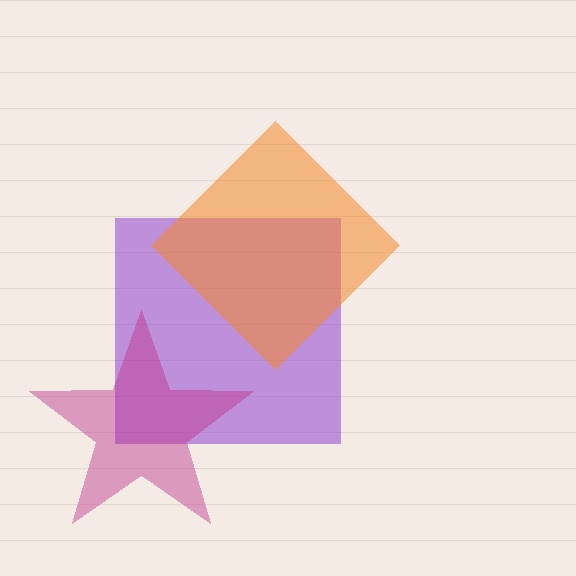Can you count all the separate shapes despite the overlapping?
Yes, there are 3 separate shapes.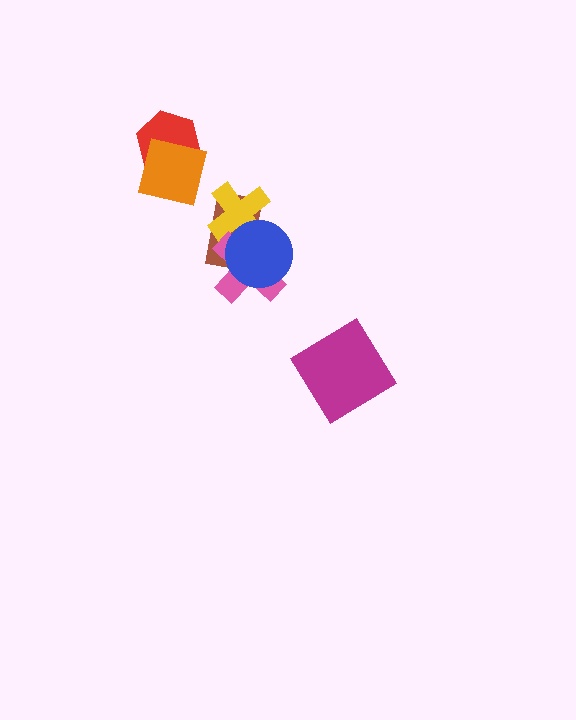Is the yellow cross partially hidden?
Yes, it is partially covered by another shape.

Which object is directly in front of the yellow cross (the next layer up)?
The pink cross is directly in front of the yellow cross.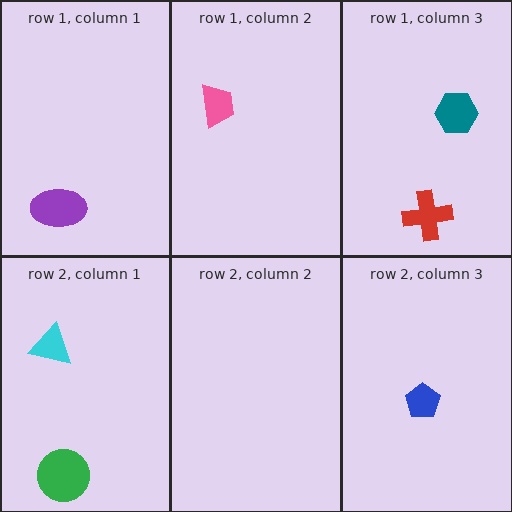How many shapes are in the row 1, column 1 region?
1.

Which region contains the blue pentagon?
The row 2, column 3 region.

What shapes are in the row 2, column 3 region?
The blue pentagon.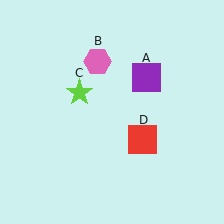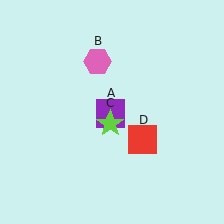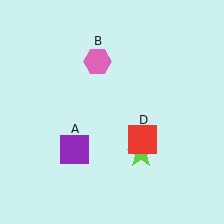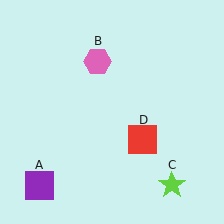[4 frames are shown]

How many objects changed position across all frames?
2 objects changed position: purple square (object A), lime star (object C).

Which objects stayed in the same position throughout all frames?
Pink hexagon (object B) and red square (object D) remained stationary.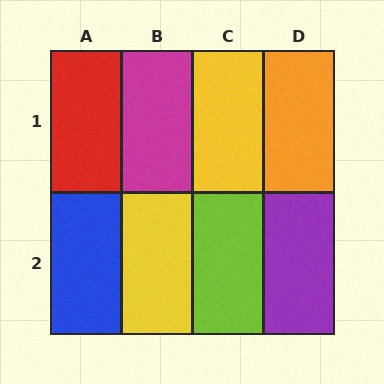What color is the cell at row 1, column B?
Magenta.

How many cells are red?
1 cell is red.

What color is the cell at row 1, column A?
Red.